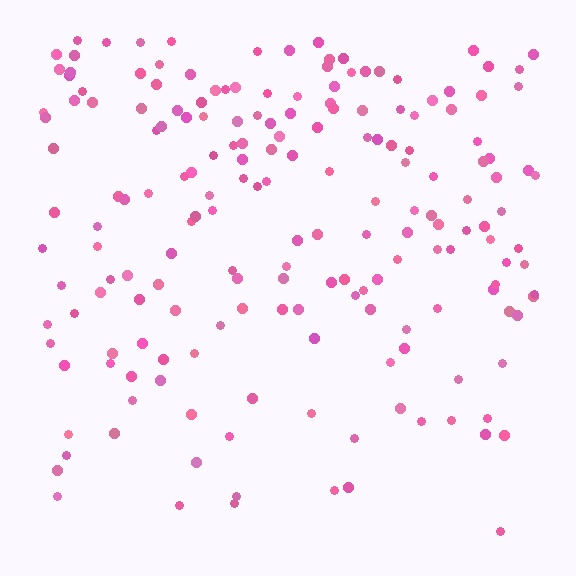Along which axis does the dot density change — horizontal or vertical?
Vertical.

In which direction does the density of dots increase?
From bottom to top, with the top side densest.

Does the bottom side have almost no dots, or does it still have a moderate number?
Still a moderate number, just noticeably fewer than the top.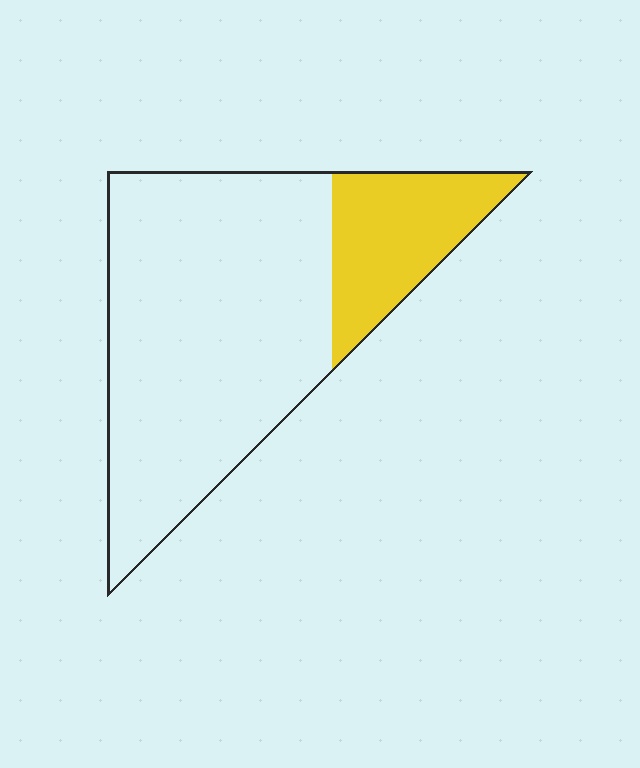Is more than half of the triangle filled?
No.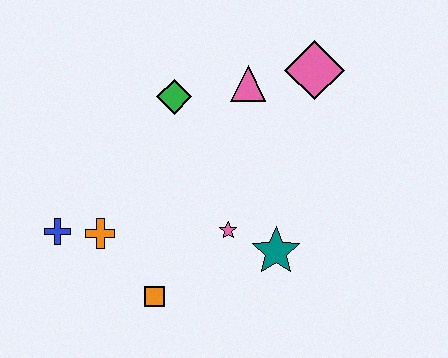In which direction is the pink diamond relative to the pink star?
The pink diamond is above the pink star.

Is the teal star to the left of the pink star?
No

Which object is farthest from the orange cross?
The pink diamond is farthest from the orange cross.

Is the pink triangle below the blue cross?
No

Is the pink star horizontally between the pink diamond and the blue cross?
Yes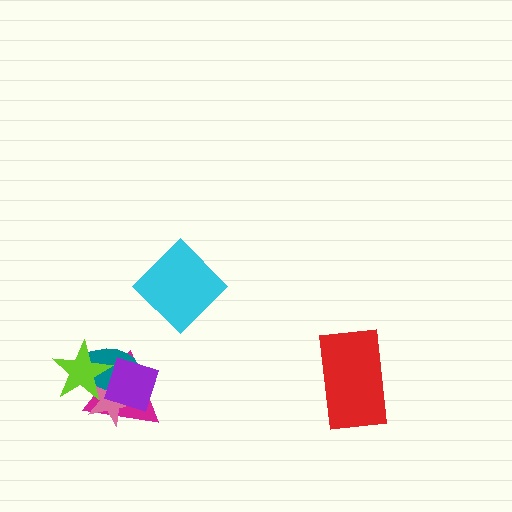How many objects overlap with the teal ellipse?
4 objects overlap with the teal ellipse.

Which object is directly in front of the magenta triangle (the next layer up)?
The teal ellipse is directly in front of the magenta triangle.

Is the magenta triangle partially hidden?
Yes, it is partially covered by another shape.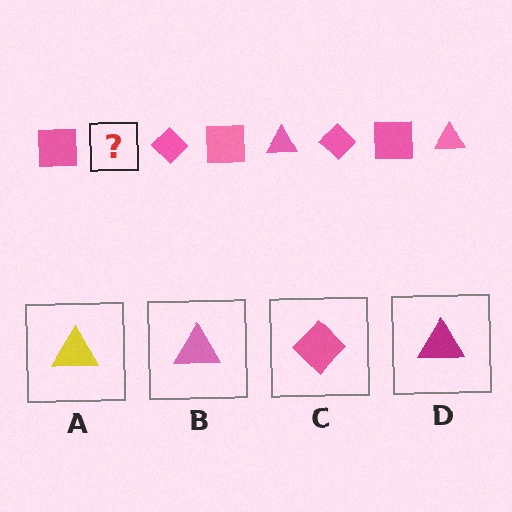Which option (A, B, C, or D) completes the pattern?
B.